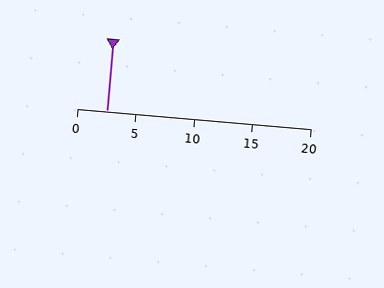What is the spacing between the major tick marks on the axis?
The major ticks are spaced 5 apart.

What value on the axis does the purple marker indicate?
The marker indicates approximately 2.5.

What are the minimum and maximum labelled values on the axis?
The axis runs from 0 to 20.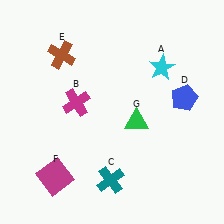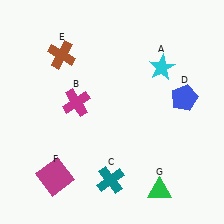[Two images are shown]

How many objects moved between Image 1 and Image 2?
1 object moved between the two images.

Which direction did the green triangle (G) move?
The green triangle (G) moved down.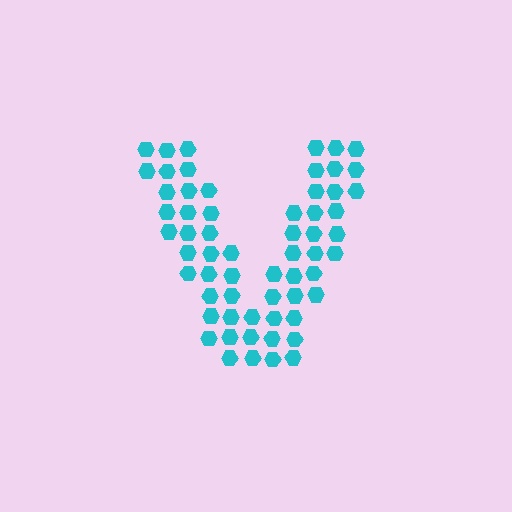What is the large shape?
The large shape is the letter V.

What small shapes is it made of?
It is made of small hexagons.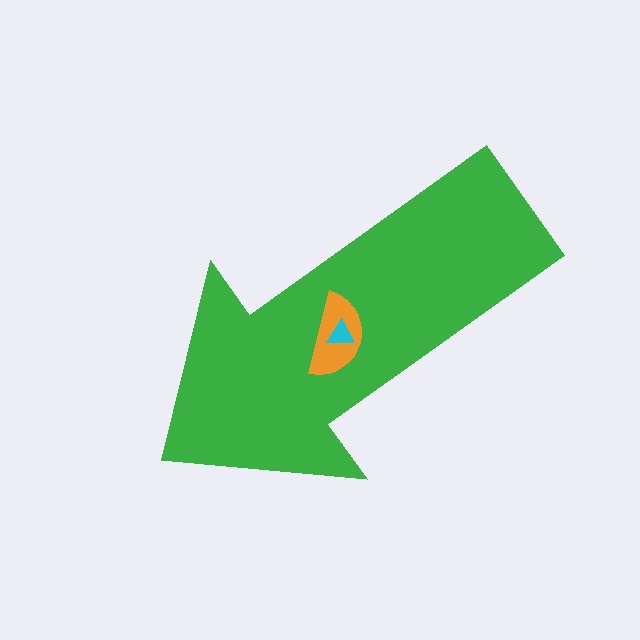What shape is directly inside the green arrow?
The orange semicircle.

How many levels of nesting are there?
3.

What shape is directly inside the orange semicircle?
The cyan triangle.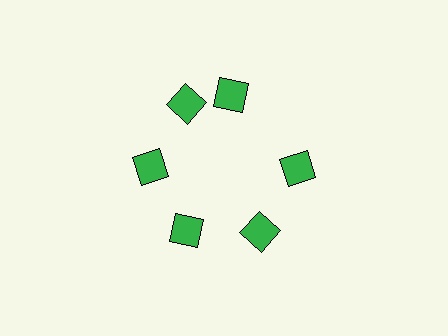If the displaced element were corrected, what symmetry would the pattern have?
It would have 6-fold rotational symmetry — the pattern would map onto itself every 60 degrees.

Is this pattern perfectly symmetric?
No. The 6 green diamonds are arranged in a ring, but one element near the 1 o'clock position is rotated out of alignment along the ring, breaking the 6-fold rotational symmetry.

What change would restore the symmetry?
The symmetry would be restored by rotating it back into even spacing with its neighbors so that all 6 diamonds sit at equal angles and equal distance from the center.